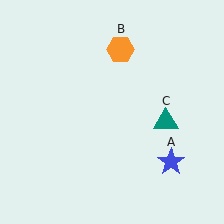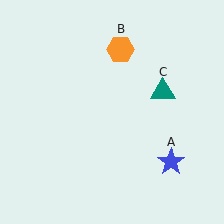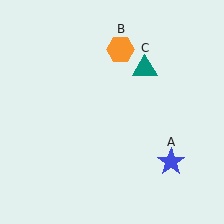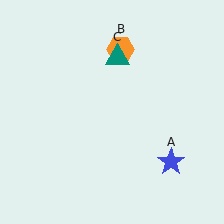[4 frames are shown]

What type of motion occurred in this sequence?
The teal triangle (object C) rotated counterclockwise around the center of the scene.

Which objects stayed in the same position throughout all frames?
Blue star (object A) and orange hexagon (object B) remained stationary.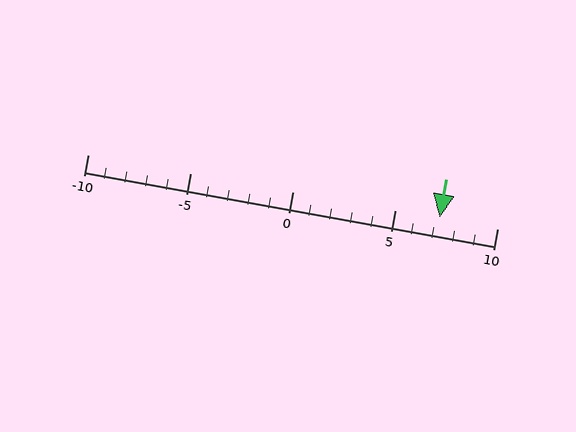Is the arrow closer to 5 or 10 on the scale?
The arrow is closer to 5.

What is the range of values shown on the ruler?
The ruler shows values from -10 to 10.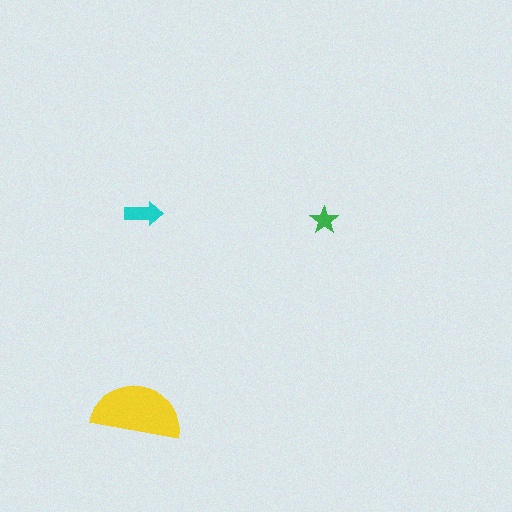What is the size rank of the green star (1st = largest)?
3rd.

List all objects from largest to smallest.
The yellow semicircle, the cyan arrow, the green star.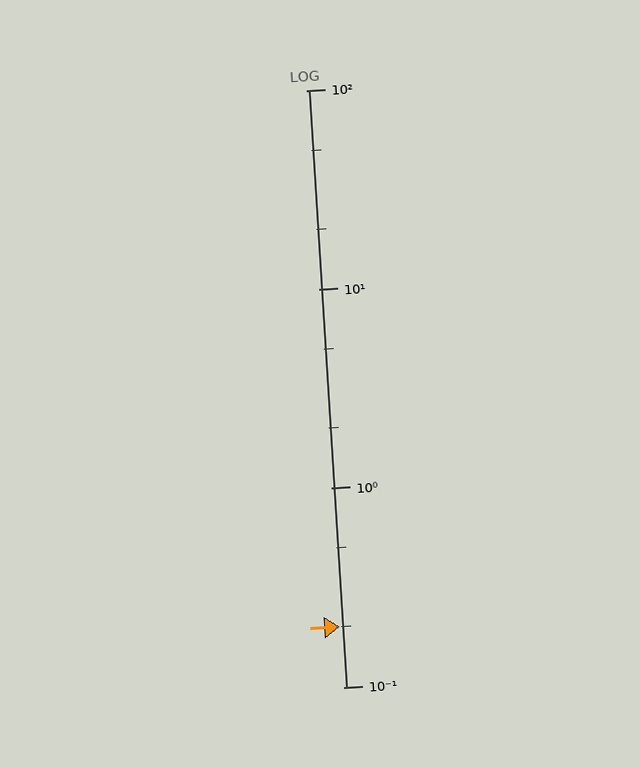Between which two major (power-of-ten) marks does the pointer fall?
The pointer is between 0.1 and 1.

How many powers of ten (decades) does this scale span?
The scale spans 3 decades, from 0.1 to 100.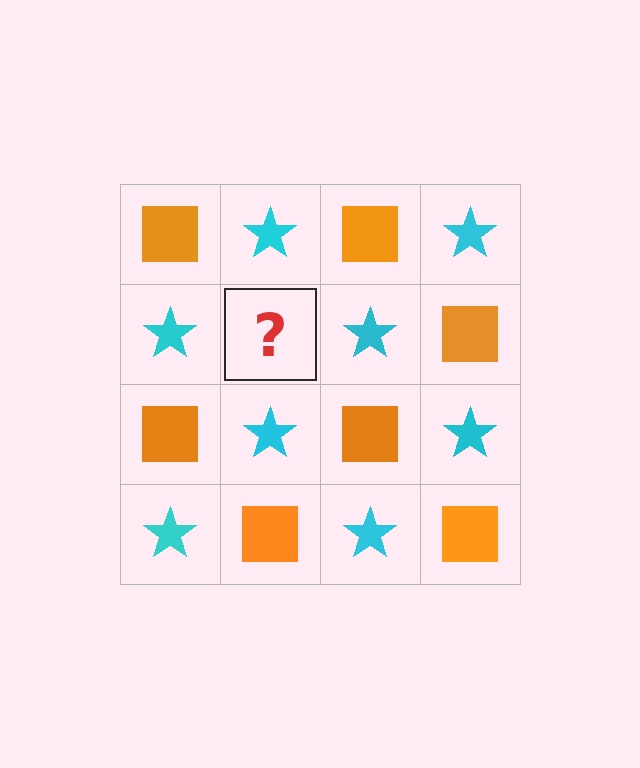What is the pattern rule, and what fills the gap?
The rule is that it alternates orange square and cyan star in a checkerboard pattern. The gap should be filled with an orange square.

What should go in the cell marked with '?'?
The missing cell should contain an orange square.